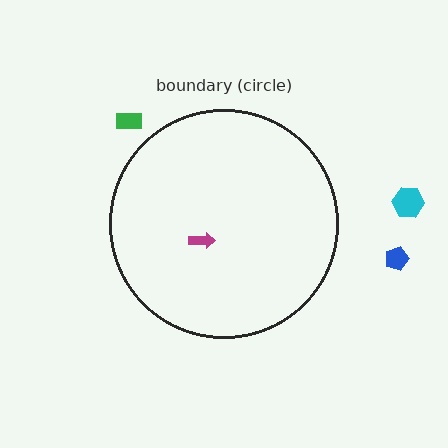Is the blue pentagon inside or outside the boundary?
Outside.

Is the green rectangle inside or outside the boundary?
Outside.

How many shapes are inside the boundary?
1 inside, 3 outside.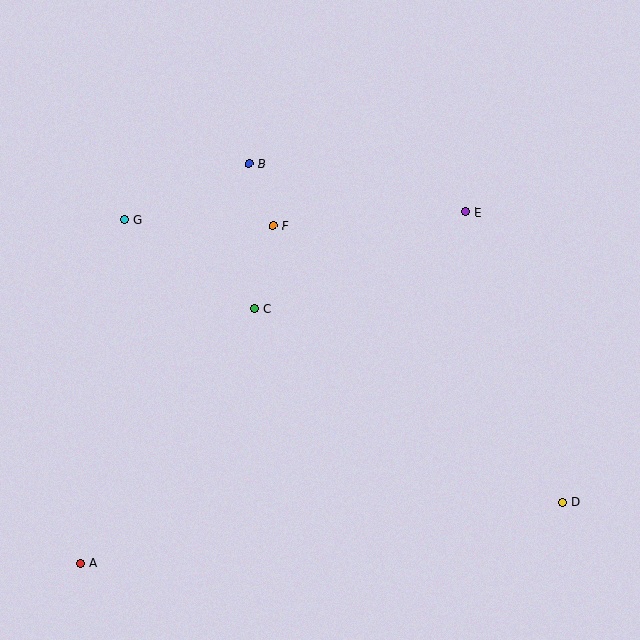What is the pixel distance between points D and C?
The distance between D and C is 364 pixels.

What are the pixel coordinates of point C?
Point C is at (255, 309).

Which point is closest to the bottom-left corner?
Point A is closest to the bottom-left corner.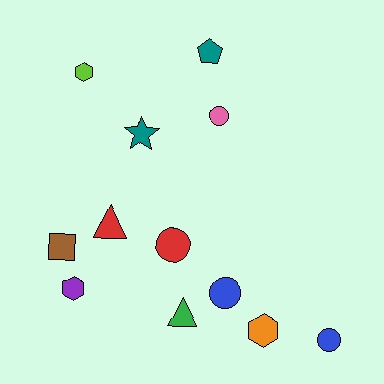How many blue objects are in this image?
There are 2 blue objects.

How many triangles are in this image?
There are 2 triangles.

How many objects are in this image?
There are 12 objects.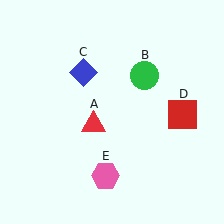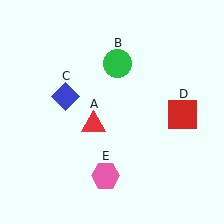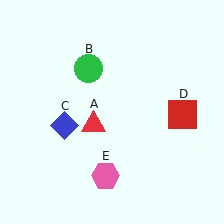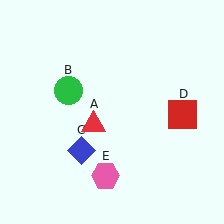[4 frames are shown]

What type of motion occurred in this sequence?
The green circle (object B), blue diamond (object C) rotated counterclockwise around the center of the scene.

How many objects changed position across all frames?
2 objects changed position: green circle (object B), blue diamond (object C).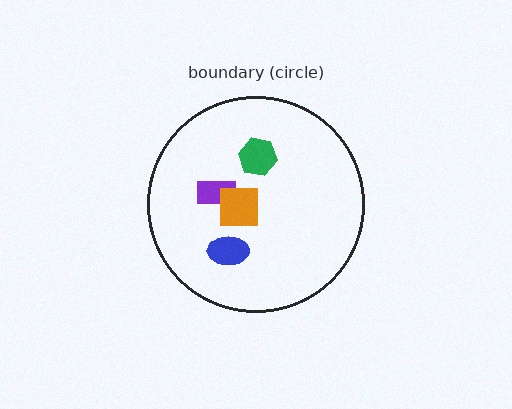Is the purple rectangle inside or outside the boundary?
Inside.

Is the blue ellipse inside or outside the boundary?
Inside.